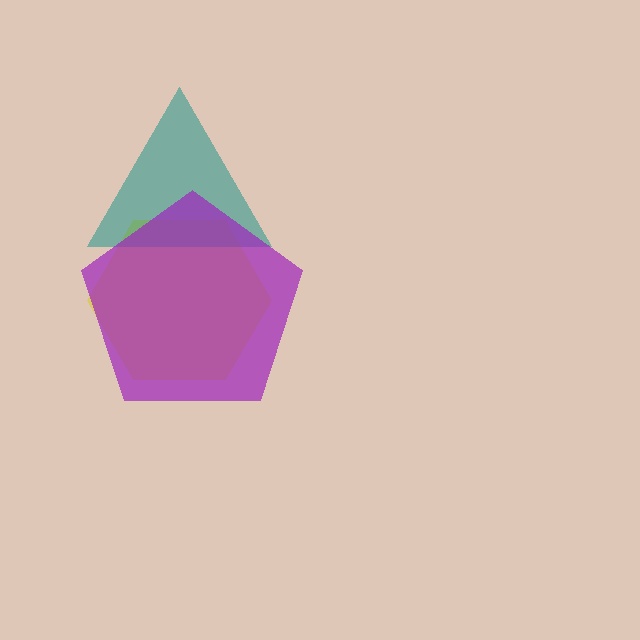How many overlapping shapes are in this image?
There are 3 overlapping shapes in the image.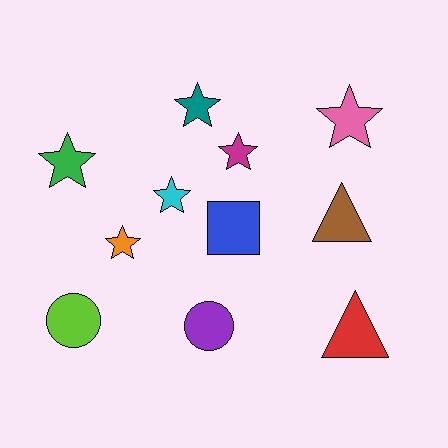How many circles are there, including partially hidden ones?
There are 2 circles.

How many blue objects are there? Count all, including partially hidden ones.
There is 1 blue object.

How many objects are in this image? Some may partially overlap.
There are 11 objects.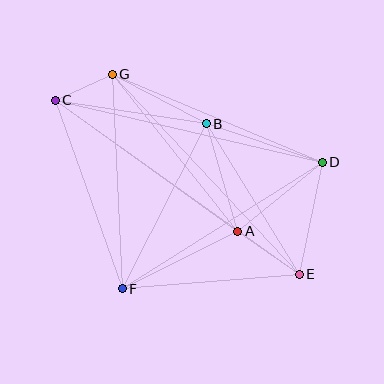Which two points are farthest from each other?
Points C and E are farthest from each other.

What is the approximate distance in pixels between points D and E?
The distance between D and E is approximately 115 pixels.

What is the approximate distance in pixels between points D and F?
The distance between D and F is approximately 237 pixels.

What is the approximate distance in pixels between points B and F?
The distance between B and F is approximately 185 pixels.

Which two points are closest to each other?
Points C and G are closest to each other.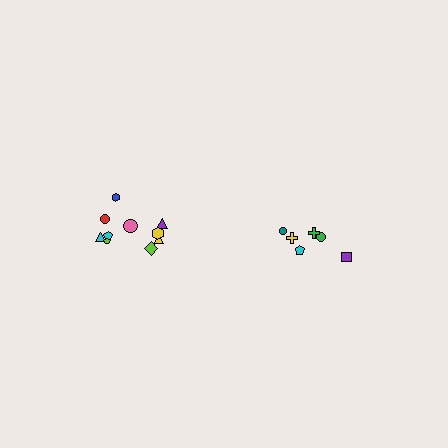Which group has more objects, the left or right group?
The left group.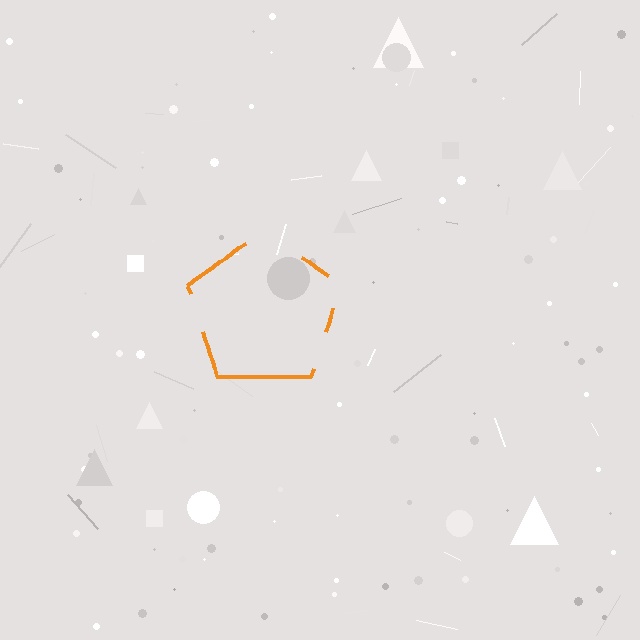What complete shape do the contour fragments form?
The contour fragments form a pentagon.